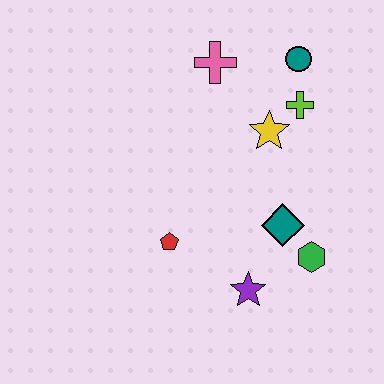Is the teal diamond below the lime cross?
Yes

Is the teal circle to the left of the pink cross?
No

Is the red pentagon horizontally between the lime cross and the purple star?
No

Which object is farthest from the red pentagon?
The teal circle is farthest from the red pentagon.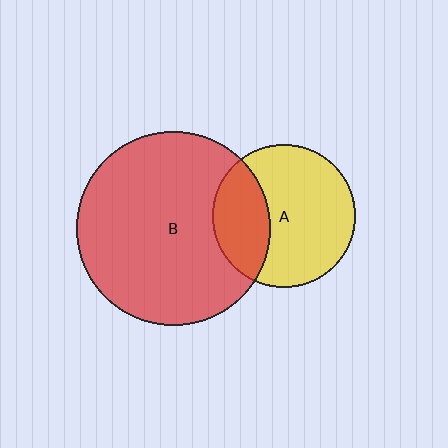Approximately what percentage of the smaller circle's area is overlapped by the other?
Approximately 30%.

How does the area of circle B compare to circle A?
Approximately 1.8 times.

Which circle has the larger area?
Circle B (red).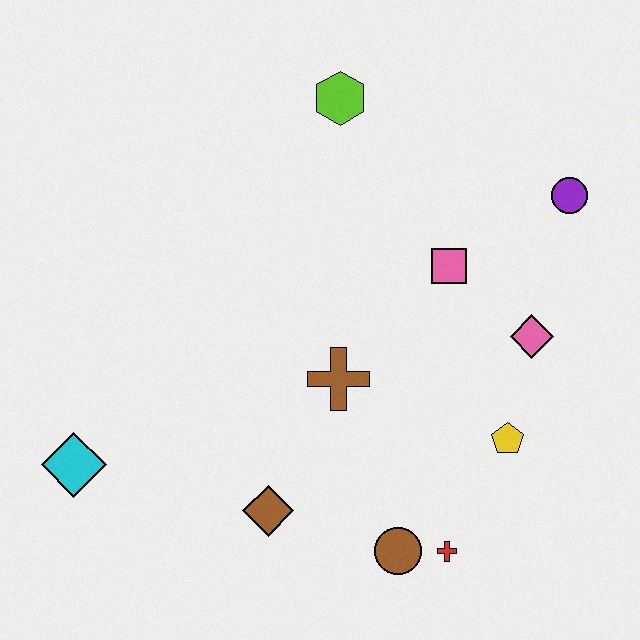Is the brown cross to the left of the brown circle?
Yes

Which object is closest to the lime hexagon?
The pink square is closest to the lime hexagon.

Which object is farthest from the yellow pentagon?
The cyan diamond is farthest from the yellow pentagon.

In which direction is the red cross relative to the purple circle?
The red cross is below the purple circle.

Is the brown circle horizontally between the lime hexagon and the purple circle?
Yes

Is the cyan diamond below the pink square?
Yes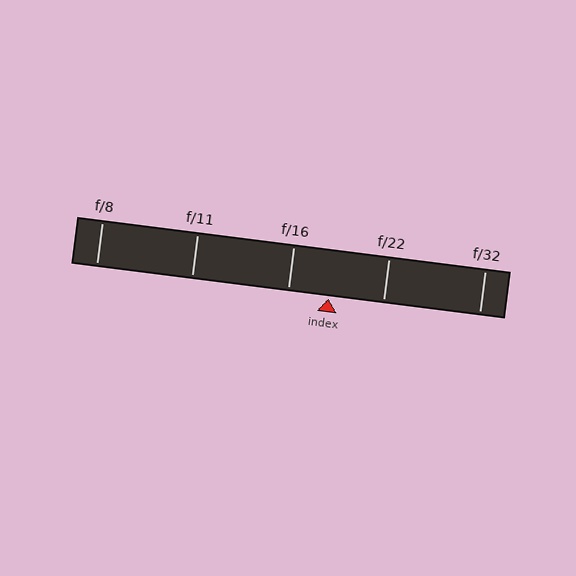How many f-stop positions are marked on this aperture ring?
There are 5 f-stop positions marked.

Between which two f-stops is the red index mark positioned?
The index mark is between f/16 and f/22.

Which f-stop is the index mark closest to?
The index mark is closest to f/16.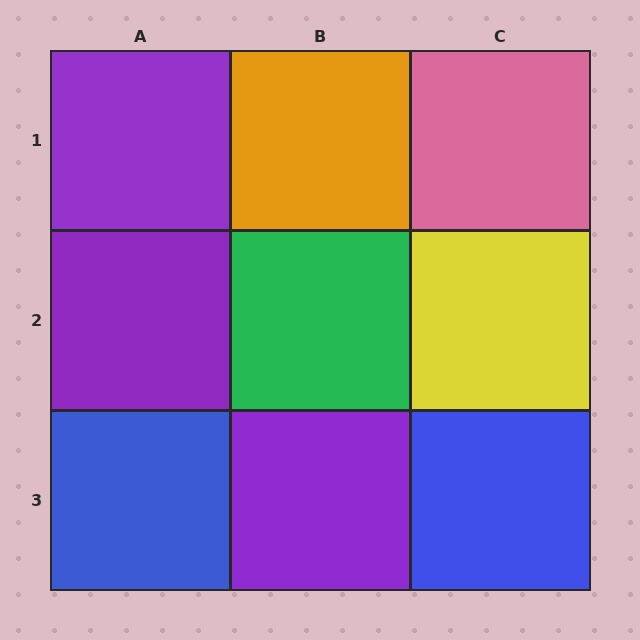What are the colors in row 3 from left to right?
Blue, purple, blue.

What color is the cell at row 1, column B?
Orange.